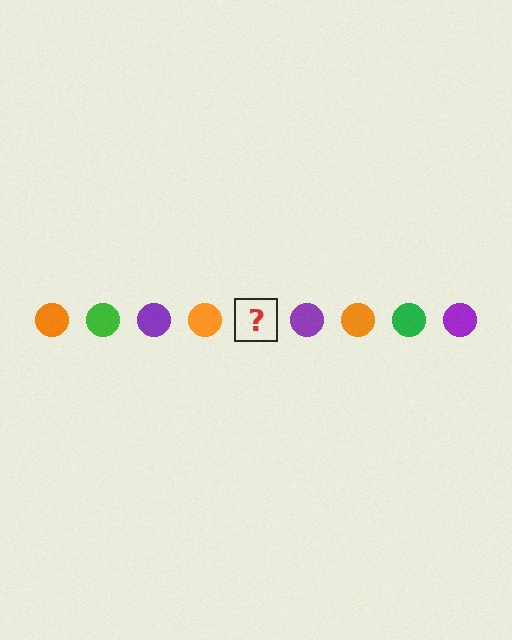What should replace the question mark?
The question mark should be replaced with a green circle.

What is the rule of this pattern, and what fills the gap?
The rule is that the pattern cycles through orange, green, purple circles. The gap should be filled with a green circle.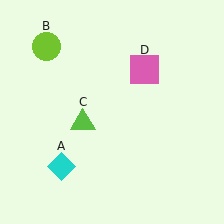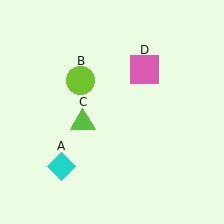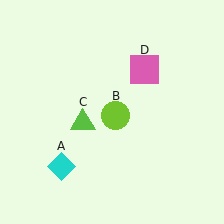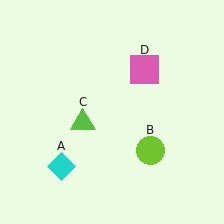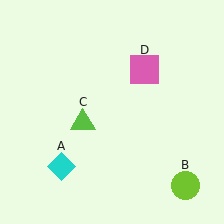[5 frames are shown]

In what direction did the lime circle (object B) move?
The lime circle (object B) moved down and to the right.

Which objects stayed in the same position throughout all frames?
Cyan diamond (object A) and lime triangle (object C) and pink square (object D) remained stationary.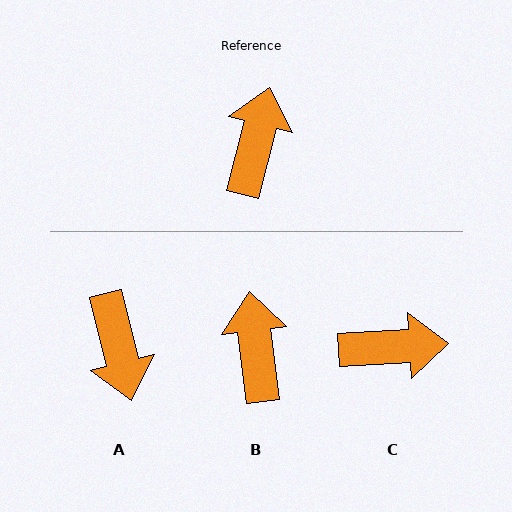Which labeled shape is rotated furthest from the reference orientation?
A, about 152 degrees away.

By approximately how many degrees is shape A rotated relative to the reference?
Approximately 152 degrees clockwise.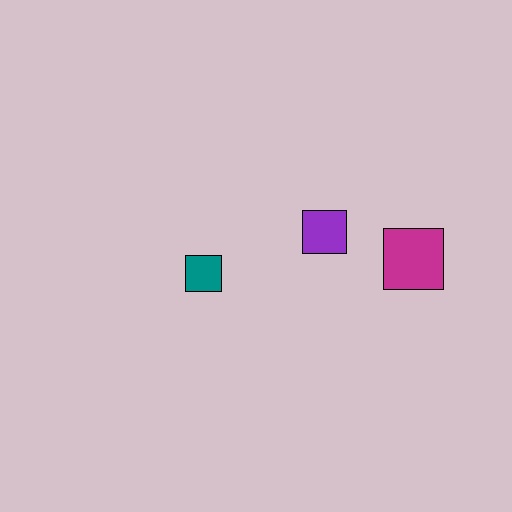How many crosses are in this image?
There are no crosses.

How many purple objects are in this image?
There is 1 purple object.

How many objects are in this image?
There are 3 objects.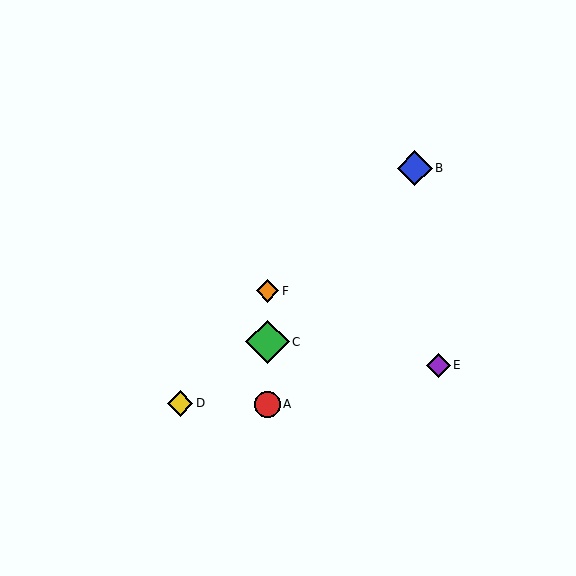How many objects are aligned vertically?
3 objects (A, C, F) are aligned vertically.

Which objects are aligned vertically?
Objects A, C, F are aligned vertically.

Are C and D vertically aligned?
No, C is at x≈267 and D is at x≈180.